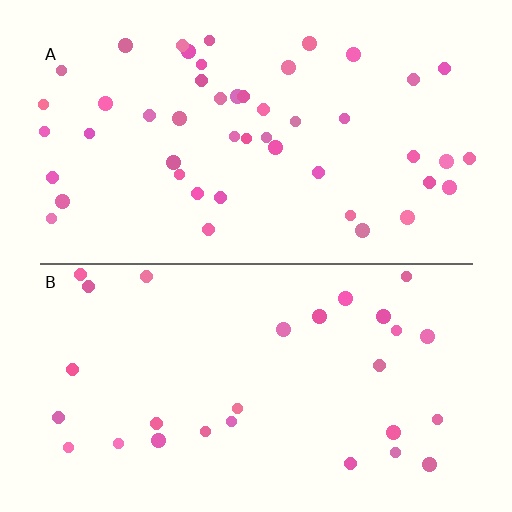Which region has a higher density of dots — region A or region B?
A (the top).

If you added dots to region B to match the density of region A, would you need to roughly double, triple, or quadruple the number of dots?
Approximately double.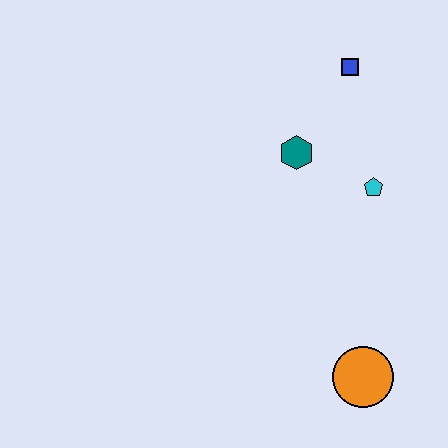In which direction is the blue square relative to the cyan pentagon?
The blue square is above the cyan pentagon.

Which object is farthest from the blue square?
The orange circle is farthest from the blue square.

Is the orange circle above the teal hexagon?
No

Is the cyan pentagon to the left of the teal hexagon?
No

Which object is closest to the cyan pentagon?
The teal hexagon is closest to the cyan pentagon.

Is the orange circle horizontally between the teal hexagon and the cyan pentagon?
Yes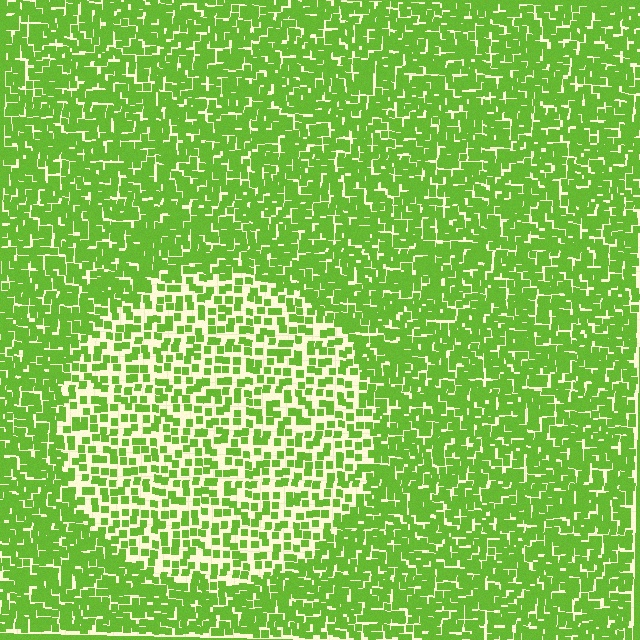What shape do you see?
I see a circle.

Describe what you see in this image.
The image contains small lime elements arranged at two different densities. A circle-shaped region is visible where the elements are less densely packed than the surrounding area.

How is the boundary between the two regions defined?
The boundary is defined by a change in element density (approximately 2.0x ratio). All elements are the same color, size, and shape.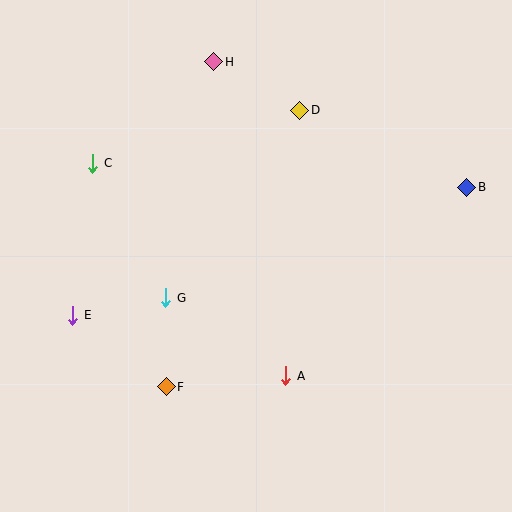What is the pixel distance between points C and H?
The distance between C and H is 157 pixels.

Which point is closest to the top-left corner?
Point C is closest to the top-left corner.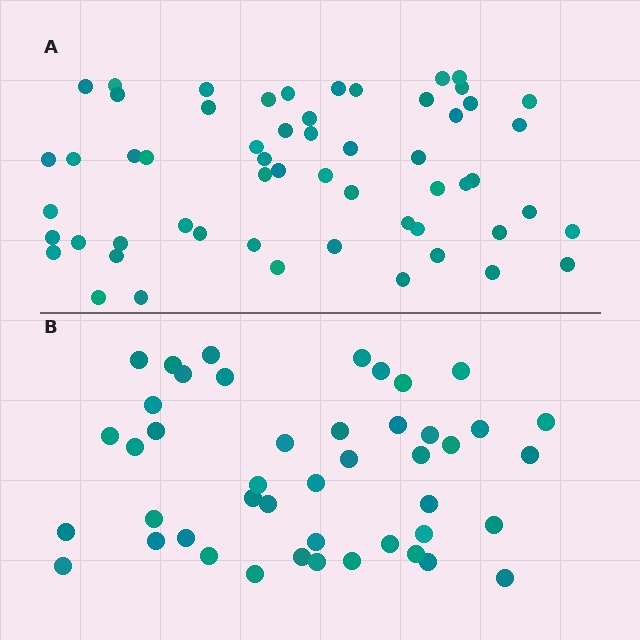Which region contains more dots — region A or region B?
Region A (the top region) has more dots.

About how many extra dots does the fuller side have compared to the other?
Region A has roughly 12 or so more dots than region B.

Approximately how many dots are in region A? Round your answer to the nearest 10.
About 60 dots. (The exact count is 57, which rounds to 60.)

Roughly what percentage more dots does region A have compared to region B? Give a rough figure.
About 25% more.